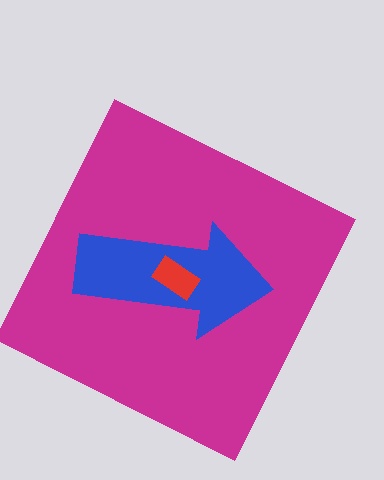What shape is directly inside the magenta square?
The blue arrow.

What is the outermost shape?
The magenta square.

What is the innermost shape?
The red rectangle.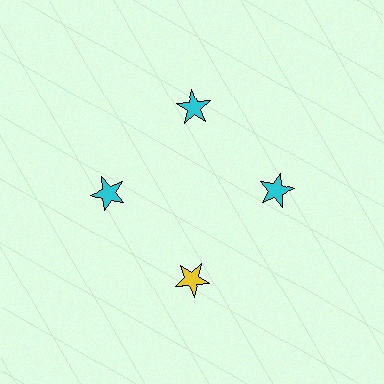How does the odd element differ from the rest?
It has a different color: yellow instead of cyan.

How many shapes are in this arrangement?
There are 4 shapes arranged in a ring pattern.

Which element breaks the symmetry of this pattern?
The yellow star at roughly the 6 o'clock position breaks the symmetry. All other shapes are cyan stars.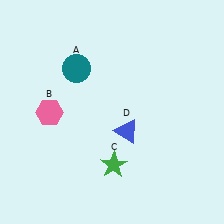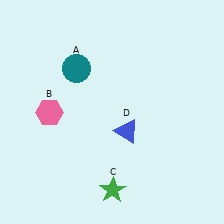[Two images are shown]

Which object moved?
The green star (C) moved down.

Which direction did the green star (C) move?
The green star (C) moved down.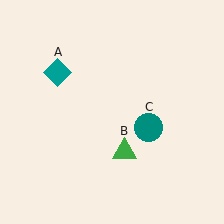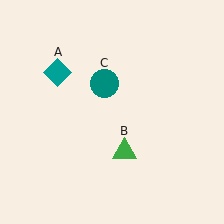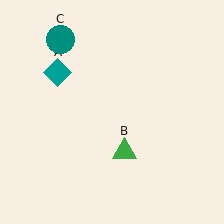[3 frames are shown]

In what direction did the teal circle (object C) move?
The teal circle (object C) moved up and to the left.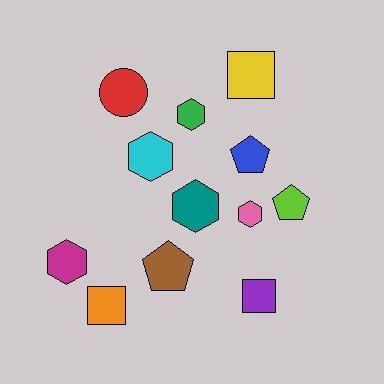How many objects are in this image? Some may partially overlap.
There are 12 objects.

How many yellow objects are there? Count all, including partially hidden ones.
There is 1 yellow object.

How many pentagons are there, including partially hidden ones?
There are 3 pentagons.